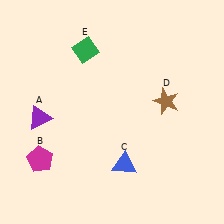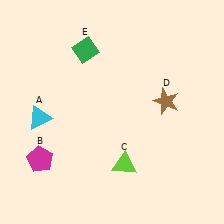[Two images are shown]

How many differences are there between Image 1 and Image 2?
There are 2 differences between the two images.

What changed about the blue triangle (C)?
In Image 1, C is blue. In Image 2, it changed to lime.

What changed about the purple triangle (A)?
In Image 1, A is purple. In Image 2, it changed to cyan.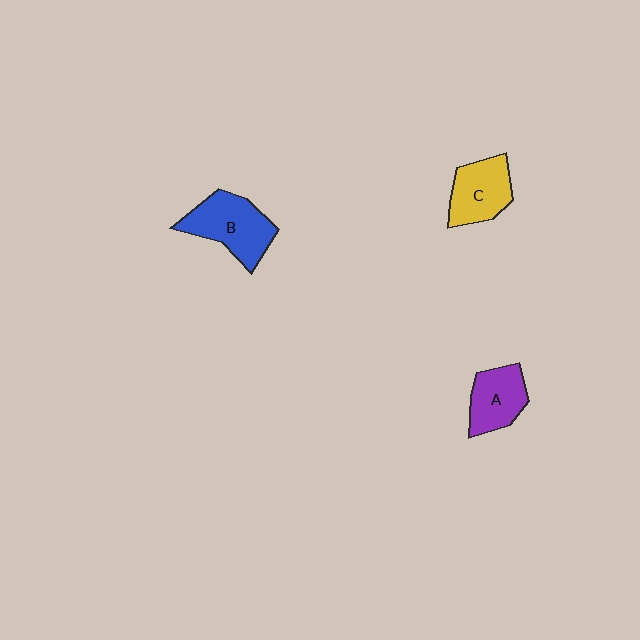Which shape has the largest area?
Shape B (blue).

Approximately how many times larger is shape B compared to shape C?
Approximately 1.2 times.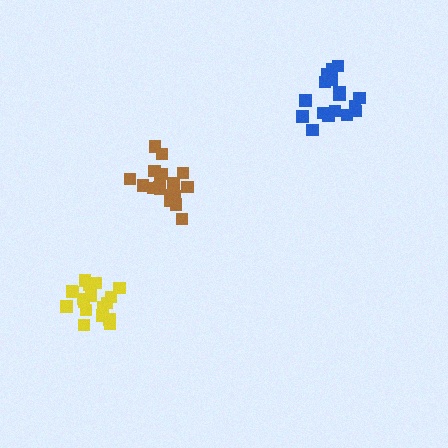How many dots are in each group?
Group 1: 18 dots, Group 2: 17 dots, Group 3: 18 dots (53 total).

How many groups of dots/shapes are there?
There are 3 groups.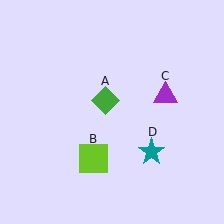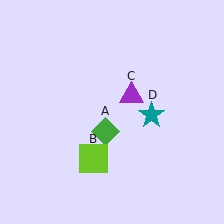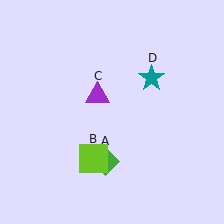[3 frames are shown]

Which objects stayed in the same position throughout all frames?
Lime square (object B) remained stationary.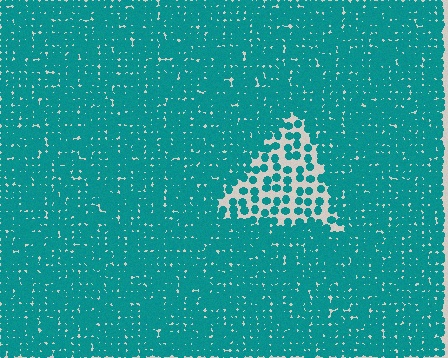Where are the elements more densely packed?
The elements are more densely packed outside the triangle boundary.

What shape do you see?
I see a triangle.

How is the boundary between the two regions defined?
The boundary is defined by a change in element density (approximately 2.7x ratio). All elements are the same color, size, and shape.